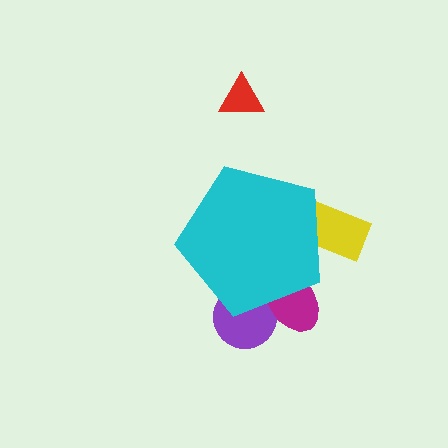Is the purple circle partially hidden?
Yes, the purple circle is partially hidden behind the cyan pentagon.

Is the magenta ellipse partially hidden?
Yes, the magenta ellipse is partially hidden behind the cyan pentagon.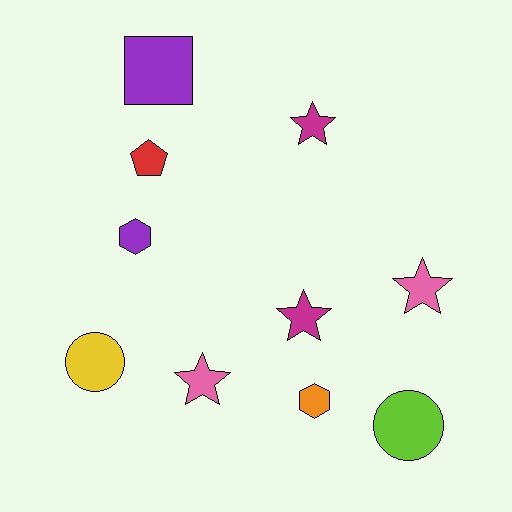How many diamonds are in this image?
There are no diamonds.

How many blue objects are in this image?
There are no blue objects.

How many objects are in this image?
There are 10 objects.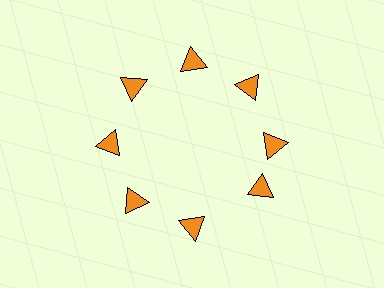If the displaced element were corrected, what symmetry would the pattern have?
It would have 8-fold rotational symmetry — the pattern would map onto itself every 45 degrees.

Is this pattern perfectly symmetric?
No. The 8 orange triangles are arranged in a ring, but one element near the 4 o'clock position is rotated out of alignment along the ring, breaking the 8-fold rotational symmetry.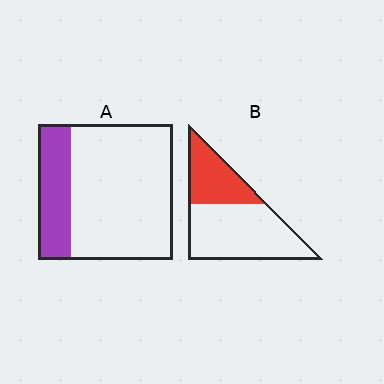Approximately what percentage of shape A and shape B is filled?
A is approximately 25% and B is approximately 35%.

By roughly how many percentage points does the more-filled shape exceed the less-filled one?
By roughly 10 percentage points (B over A).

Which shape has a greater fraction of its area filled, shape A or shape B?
Shape B.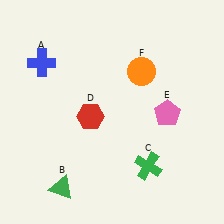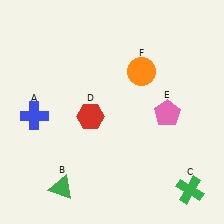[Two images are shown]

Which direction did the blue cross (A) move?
The blue cross (A) moved down.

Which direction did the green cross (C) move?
The green cross (C) moved right.